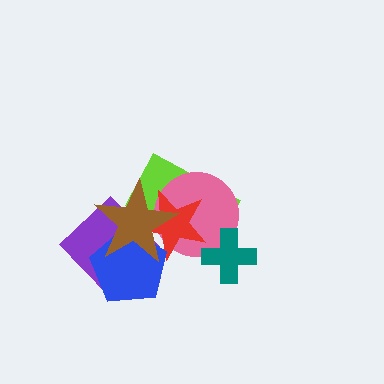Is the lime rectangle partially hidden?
Yes, it is partially covered by another shape.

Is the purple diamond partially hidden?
Yes, it is partially covered by another shape.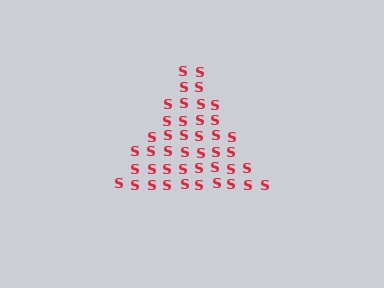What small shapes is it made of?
It is made of small letter S's.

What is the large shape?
The large shape is a triangle.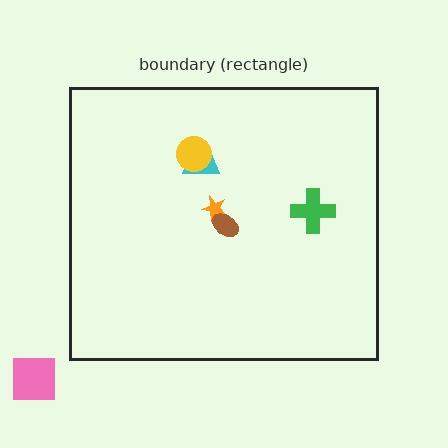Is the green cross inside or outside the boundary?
Inside.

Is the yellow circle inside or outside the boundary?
Inside.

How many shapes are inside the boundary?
5 inside, 1 outside.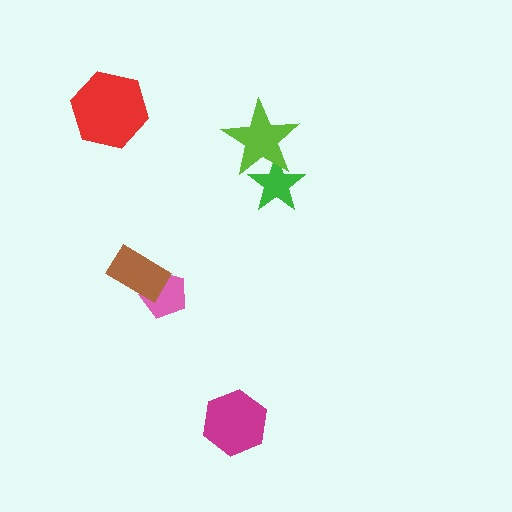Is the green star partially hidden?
Yes, it is partially covered by another shape.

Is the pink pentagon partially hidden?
Yes, it is partially covered by another shape.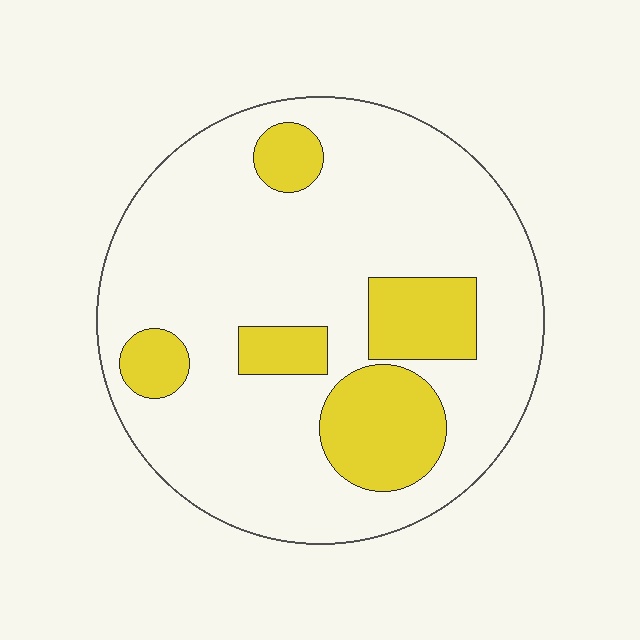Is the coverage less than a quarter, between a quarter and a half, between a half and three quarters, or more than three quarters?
Less than a quarter.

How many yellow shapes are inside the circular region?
5.